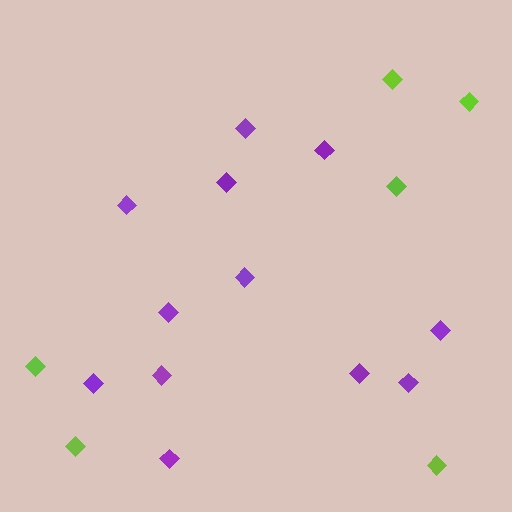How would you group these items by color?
There are 2 groups: one group of purple diamonds (12) and one group of lime diamonds (6).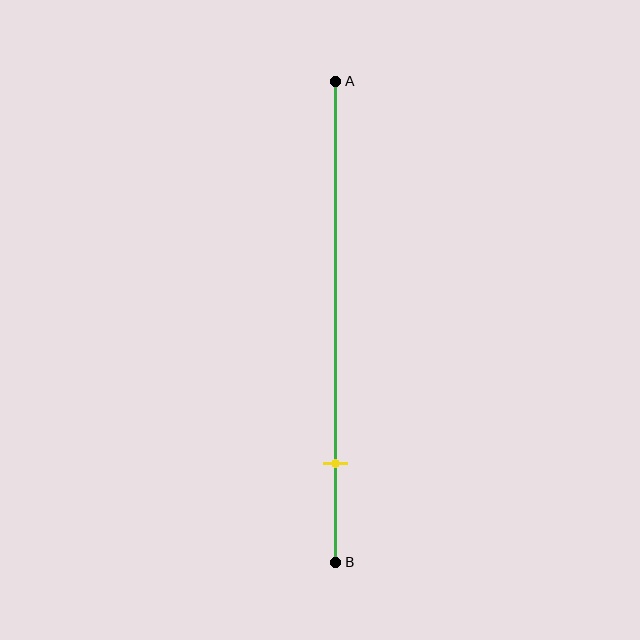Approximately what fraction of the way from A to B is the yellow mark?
The yellow mark is approximately 80% of the way from A to B.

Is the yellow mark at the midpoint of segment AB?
No, the mark is at about 80% from A, not at the 50% midpoint.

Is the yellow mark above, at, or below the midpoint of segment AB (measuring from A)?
The yellow mark is below the midpoint of segment AB.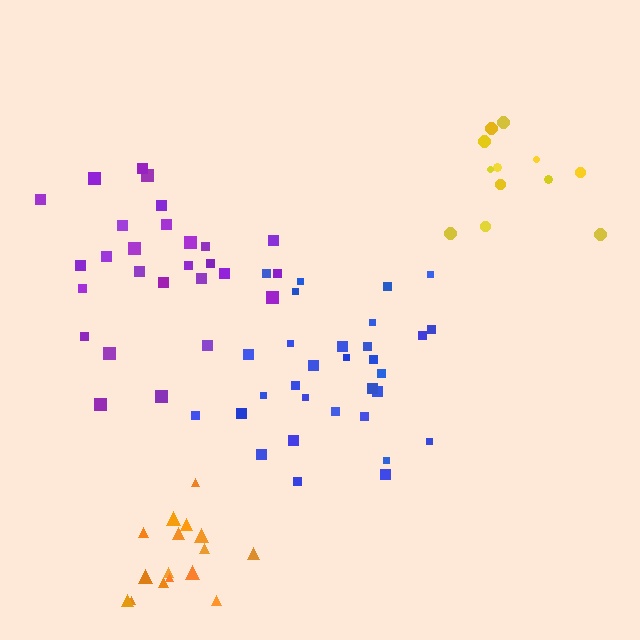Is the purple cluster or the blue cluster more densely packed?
Blue.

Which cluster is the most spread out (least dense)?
Yellow.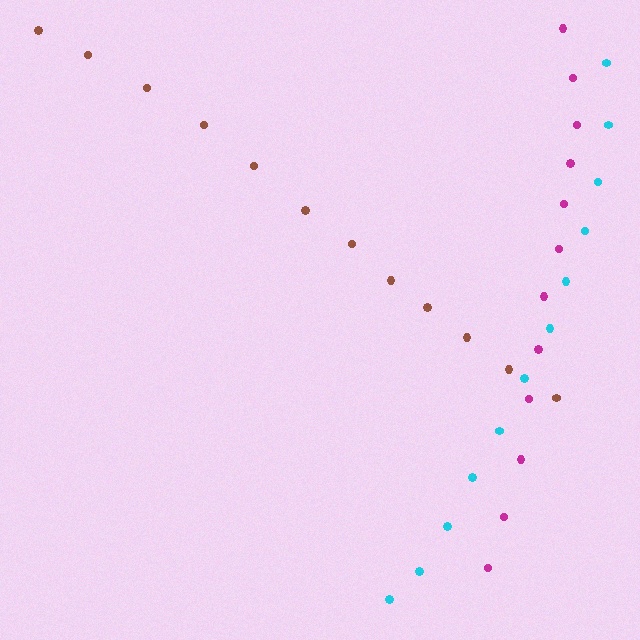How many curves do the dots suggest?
There are 3 distinct paths.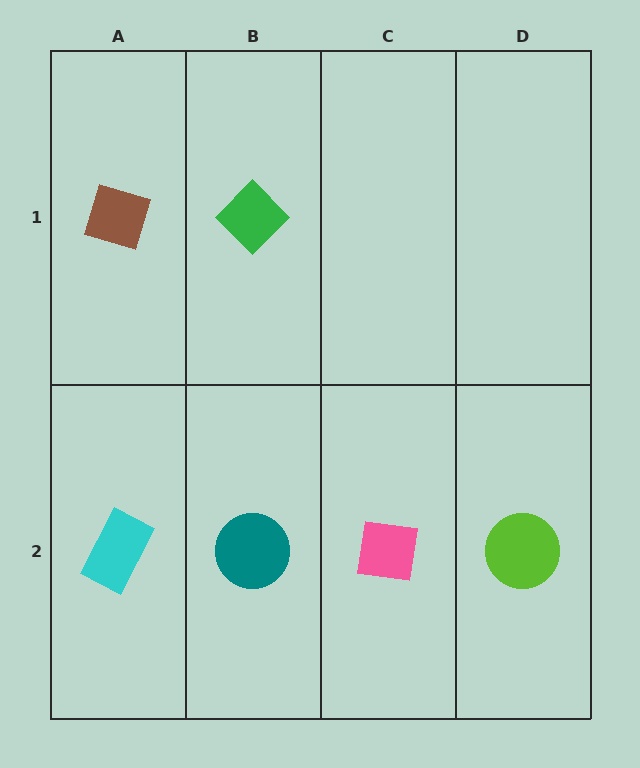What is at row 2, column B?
A teal circle.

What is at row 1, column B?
A green diamond.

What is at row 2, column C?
A pink square.